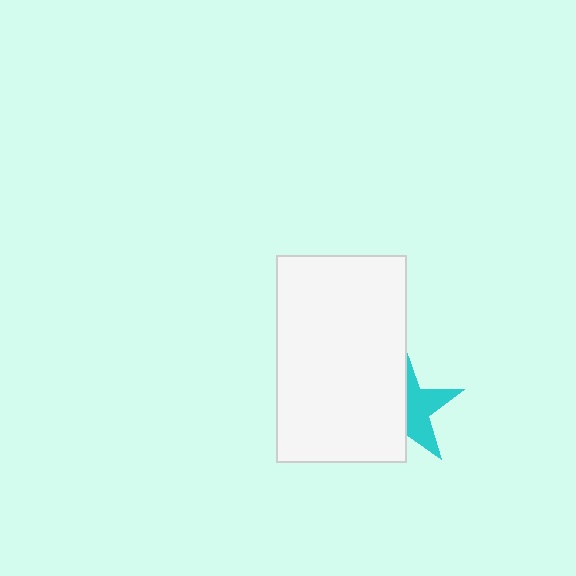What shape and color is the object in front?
The object in front is a white rectangle.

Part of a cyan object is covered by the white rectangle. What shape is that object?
It is a star.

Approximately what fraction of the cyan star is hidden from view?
Roughly 55% of the cyan star is hidden behind the white rectangle.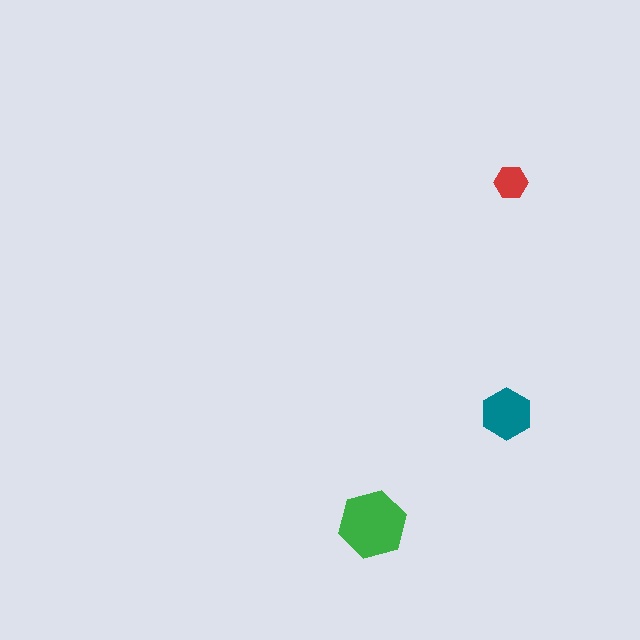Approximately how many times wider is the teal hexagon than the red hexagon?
About 1.5 times wider.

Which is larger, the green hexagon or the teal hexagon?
The green one.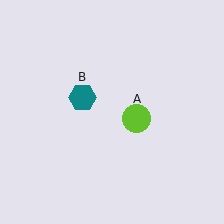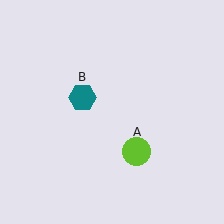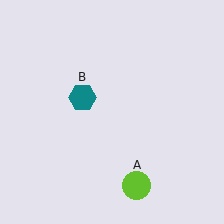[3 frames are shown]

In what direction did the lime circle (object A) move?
The lime circle (object A) moved down.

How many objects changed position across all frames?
1 object changed position: lime circle (object A).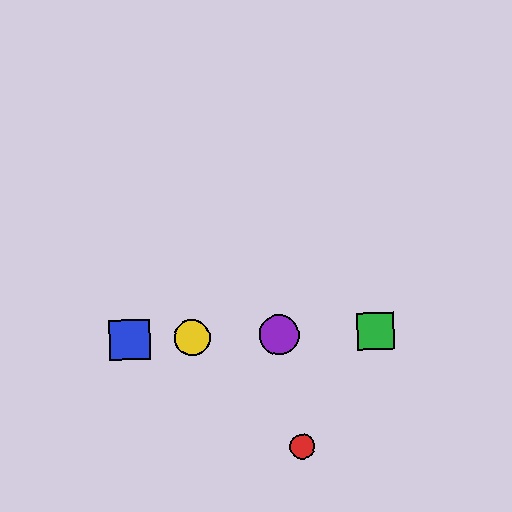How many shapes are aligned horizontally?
4 shapes (the blue square, the green square, the yellow circle, the purple circle) are aligned horizontally.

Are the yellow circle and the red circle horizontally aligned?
No, the yellow circle is at y≈337 and the red circle is at y≈446.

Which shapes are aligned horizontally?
The blue square, the green square, the yellow circle, the purple circle are aligned horizontally.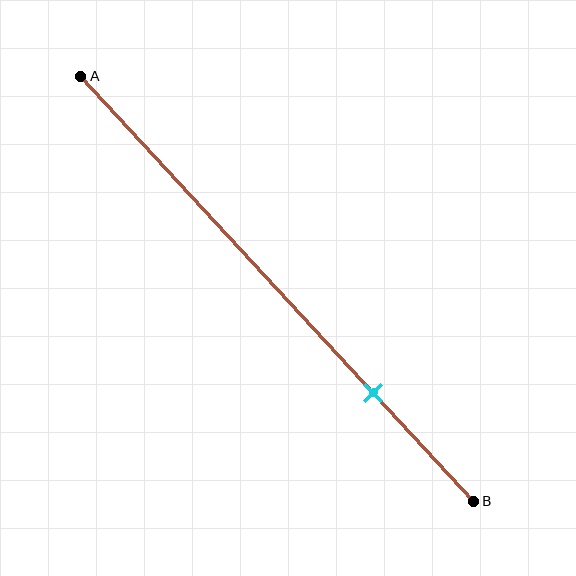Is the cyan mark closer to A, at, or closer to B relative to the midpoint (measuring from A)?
The cyan mark is closer to point B than the midpoint of segment AB.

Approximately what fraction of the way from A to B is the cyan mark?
The cyan mark is approximately 75% of the way from A to B.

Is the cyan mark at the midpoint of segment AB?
No, the mark is at about 75% from A, not at the 50% midpoint.